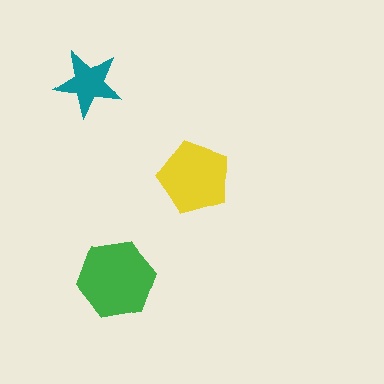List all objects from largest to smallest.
The green hexagon, the yellow pentagon, the teal star.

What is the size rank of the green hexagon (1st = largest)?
1st.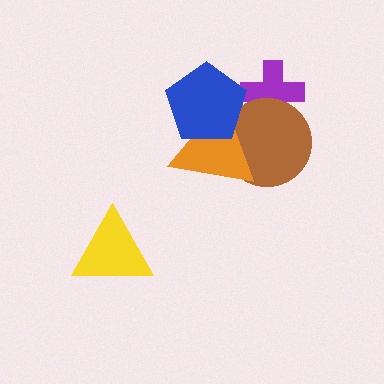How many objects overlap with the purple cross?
1 object overlaps with the purple cross.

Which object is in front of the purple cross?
The brown circle is in front of the purple cross.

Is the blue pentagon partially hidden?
No, no other shape covers it.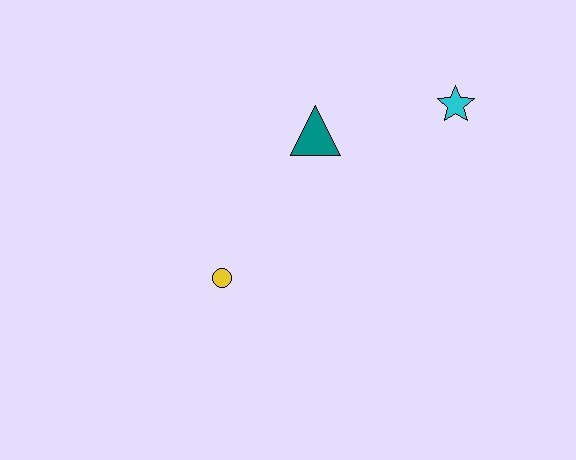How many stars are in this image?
There is 1 star.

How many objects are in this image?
There are 3 objects.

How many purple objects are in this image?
There are no purple objects.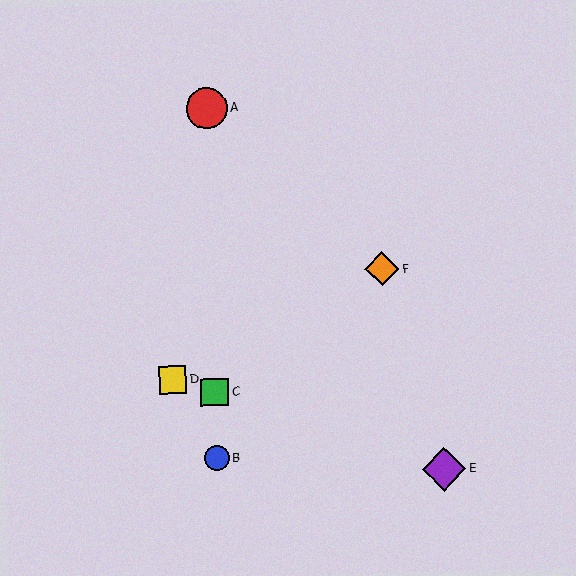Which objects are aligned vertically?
Objects A, B, C are aligned vertically.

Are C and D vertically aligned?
No, C is at x≈215 and D is at x≈173.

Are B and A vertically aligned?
Yes, both are at x≈217.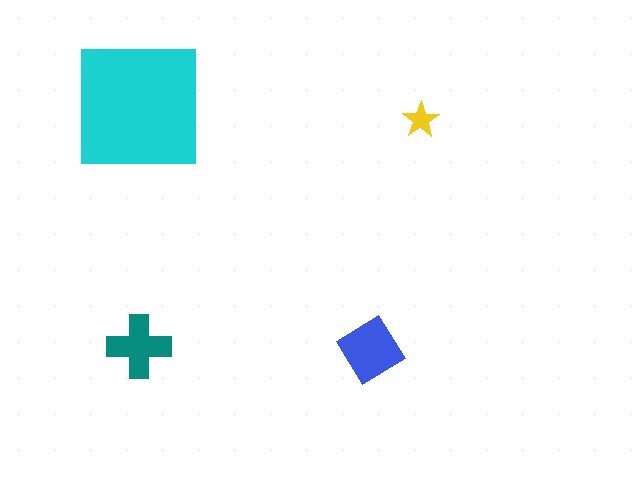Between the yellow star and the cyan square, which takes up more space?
The cyan square.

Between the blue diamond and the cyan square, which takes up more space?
The cyan square.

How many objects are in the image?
There are 4 objects in the image.